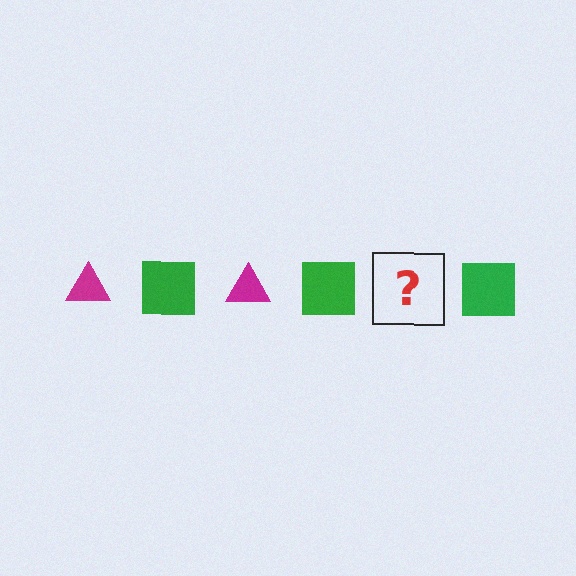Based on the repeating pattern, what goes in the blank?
The blank should be a magenta triangle.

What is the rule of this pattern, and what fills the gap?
The rule is that the pattern alternates between magenta triangle and green square. The gap should be filled with a magenta triangle.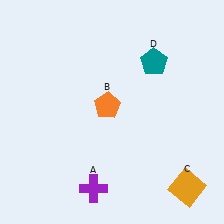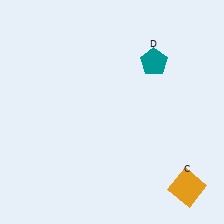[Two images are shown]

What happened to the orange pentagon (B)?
The orange pentagon (B) was removed in Image 2. It was in the top-left area of Image 1.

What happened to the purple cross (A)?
The purple cross (A) was removed in Image 2. It was in the bottom-left area of Image 1.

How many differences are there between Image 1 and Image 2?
There are 2 differences between the two images.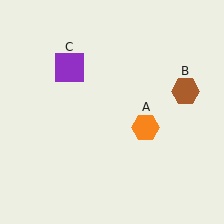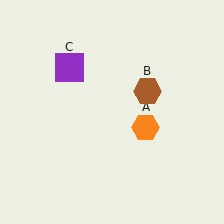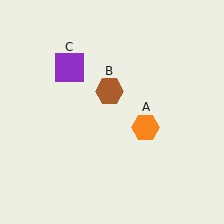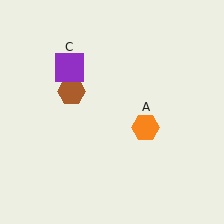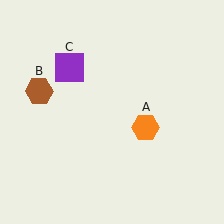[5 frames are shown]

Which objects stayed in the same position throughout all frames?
Orange hexagon (object A) and purple square (object C) remained stationary.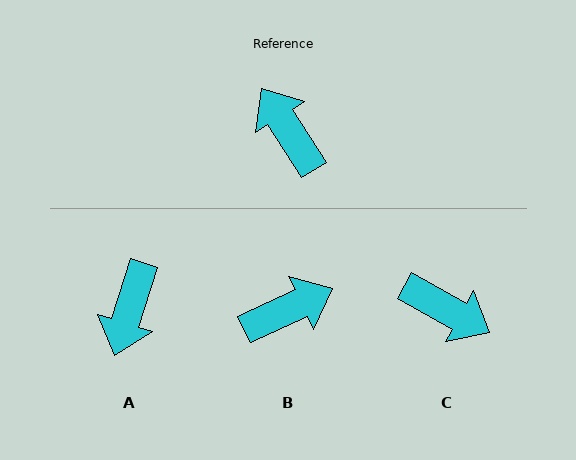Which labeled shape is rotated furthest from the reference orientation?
C, about 152 degrees away.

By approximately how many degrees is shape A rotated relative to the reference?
Approximately 130 degrees counter-clockwise.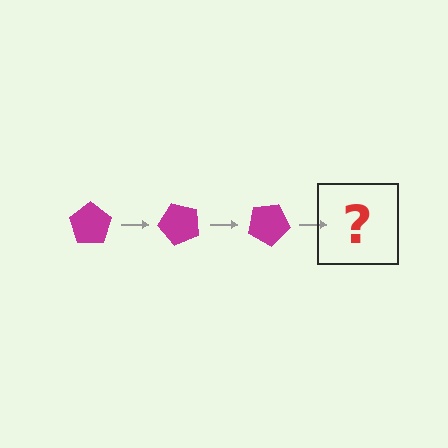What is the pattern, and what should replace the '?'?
The pattern is that the pentagon rotates 50 degrees each step. The '?' should be a magenta pentagon rotated 150 degrees.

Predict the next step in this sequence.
The next step is a magenta pentagon rotated 150 degrees.